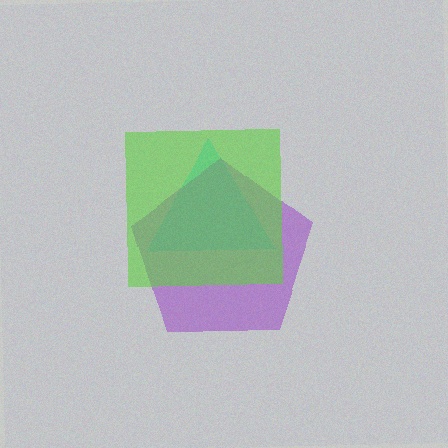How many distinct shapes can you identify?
There are 3 distinct shapes: a cyan triangle, a purple pentagon, a lime square.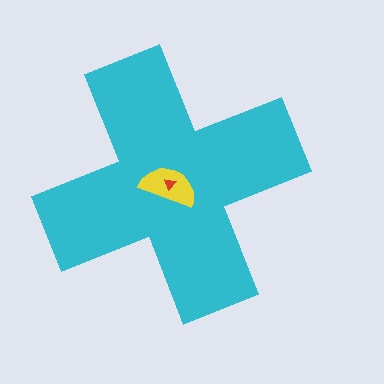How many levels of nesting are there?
3.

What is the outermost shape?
The cyan cross.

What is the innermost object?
The red triangle.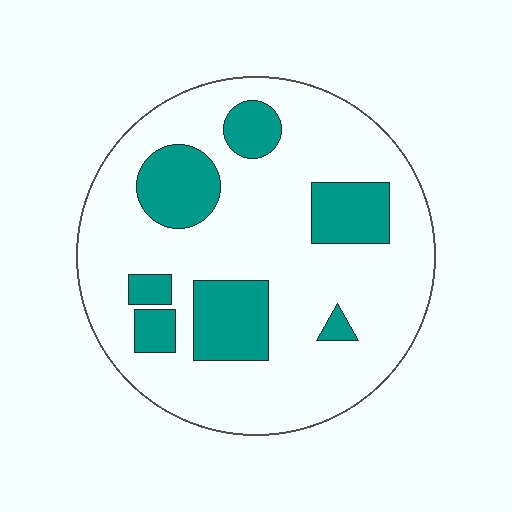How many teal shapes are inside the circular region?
7.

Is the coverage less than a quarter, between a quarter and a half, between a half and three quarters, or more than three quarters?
Less than a quarter.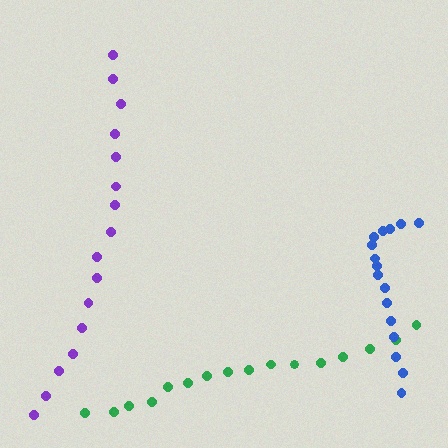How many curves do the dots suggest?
There are 3 distinct paths.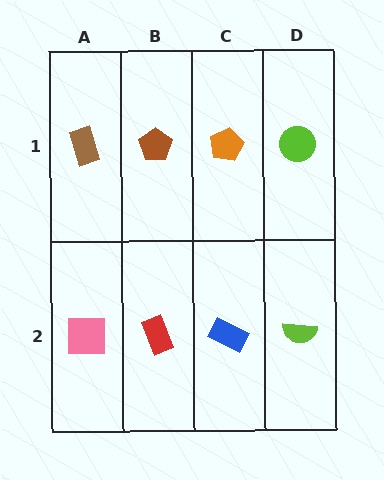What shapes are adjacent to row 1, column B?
A red rectangle (row 2, column B), a brown rectangle (row 1, column A), an orange pentagon (row 1, column C).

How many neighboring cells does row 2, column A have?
2.